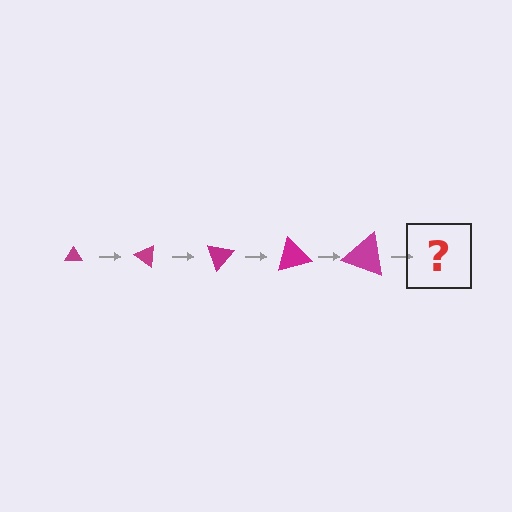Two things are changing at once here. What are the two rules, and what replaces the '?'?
The two rules are that the triangle grows larger each step and it rotates 35 degrees each step. The '?' should be a triangle, larger than the previous one and rotated 175 degrees from the start.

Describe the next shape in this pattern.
It should be a triangle, larger than the previous one and rotated 175 degrees from the start.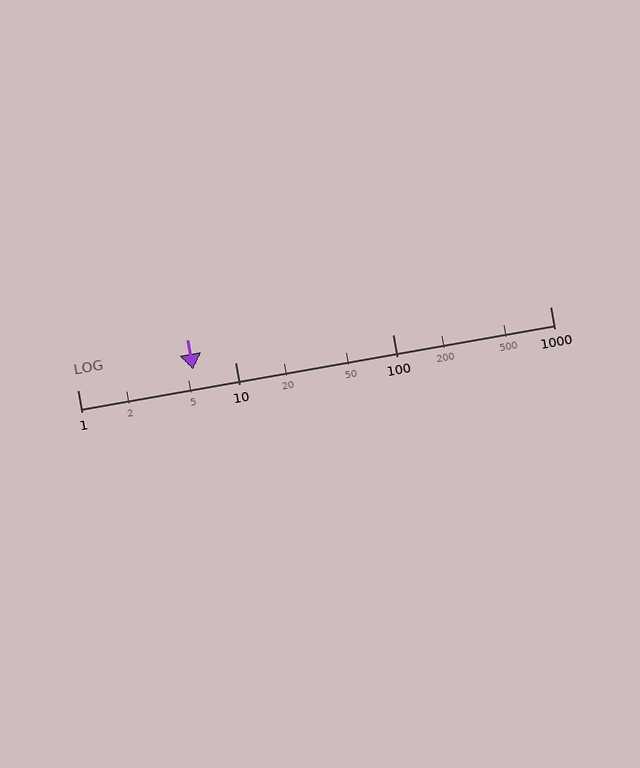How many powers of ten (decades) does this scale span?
The scale spans 3 decades, from 1 to 1000.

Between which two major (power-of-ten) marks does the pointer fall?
The pointer is between 1 and 10.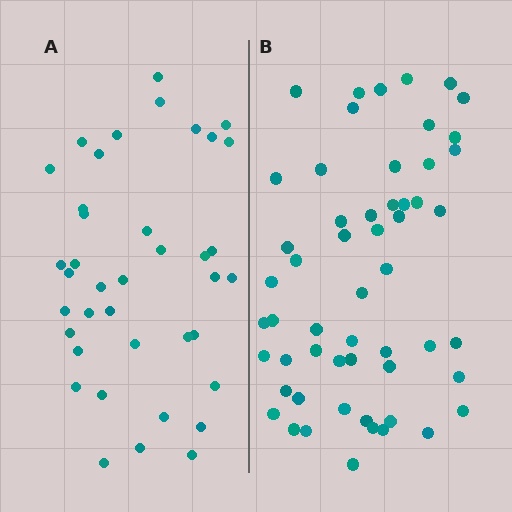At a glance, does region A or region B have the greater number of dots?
Region B (the right region) has more dots.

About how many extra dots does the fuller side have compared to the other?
Region B has approximately 15 more dots than region A.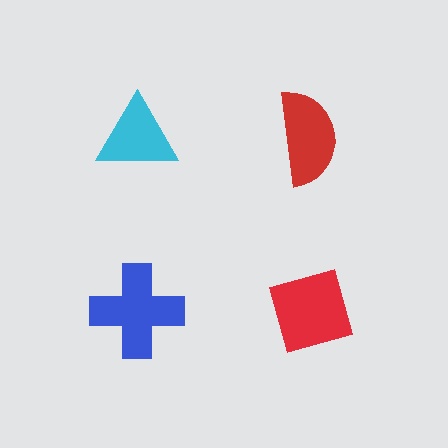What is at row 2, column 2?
A red diamond.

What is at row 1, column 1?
A cyan triangle.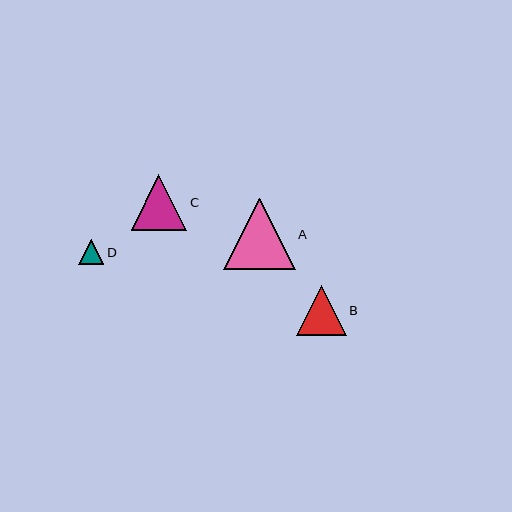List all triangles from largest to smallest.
From largest to smallest: A, C, B, D.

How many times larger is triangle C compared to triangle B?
Triangle C is approximately 1.1 times the size of triangle B.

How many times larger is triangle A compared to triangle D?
Triangle A is approximately 2.8 times the size of triangle D.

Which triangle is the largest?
Triangle A is the largest with a size of approximately 71 pixels.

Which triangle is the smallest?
Triangle D is the smallest with a size of approximately 25 pixels.